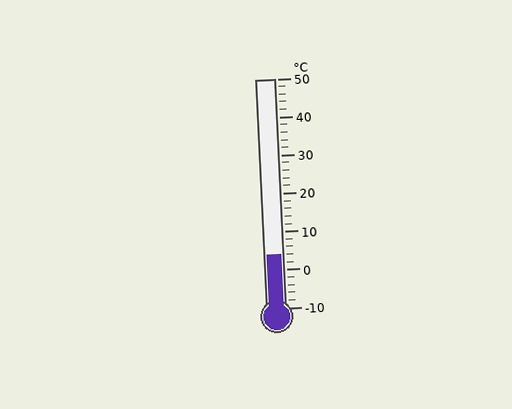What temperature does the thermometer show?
The thermometer shows approximately 4°C.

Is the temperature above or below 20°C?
The temperature is below 20°C.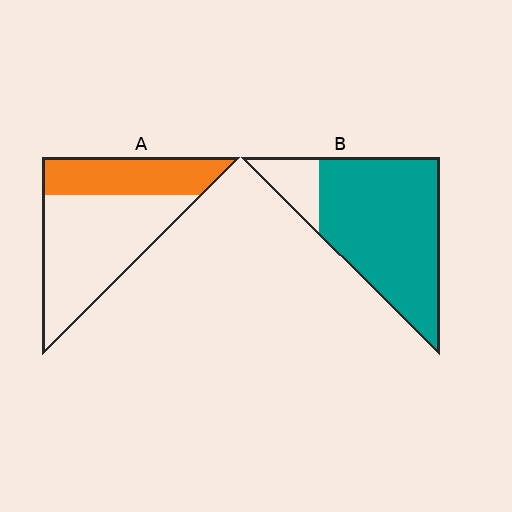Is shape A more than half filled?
No.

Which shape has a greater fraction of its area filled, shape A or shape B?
Shape B.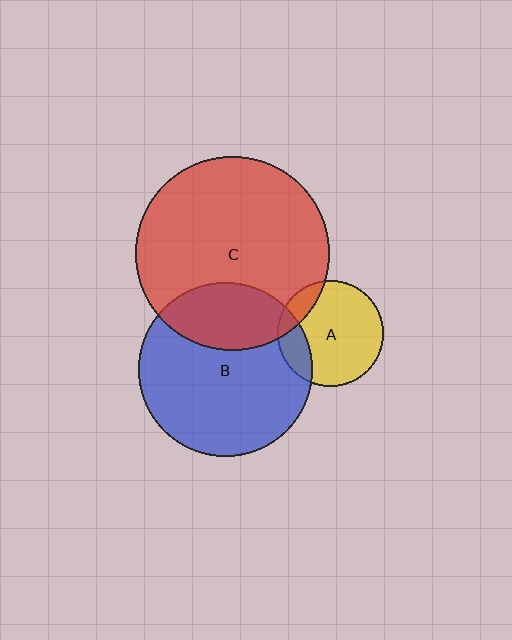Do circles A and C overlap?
Yes.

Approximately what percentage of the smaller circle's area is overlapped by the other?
Approximately 15%.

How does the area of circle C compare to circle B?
Approximately 1.2 times.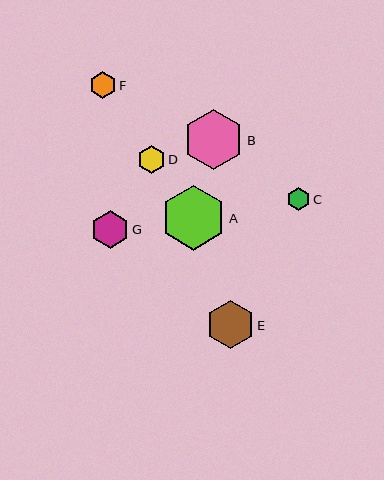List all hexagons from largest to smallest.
From largest to smallest: A, B, E, G, D, F, C.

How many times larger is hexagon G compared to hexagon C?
Hexagon G is approximately 1.6 times the size of hexagon C.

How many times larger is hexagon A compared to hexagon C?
Hexagon A is approximately 2.9 times the size of hexagon C.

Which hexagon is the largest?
Hexagon A is the largest with a size of approximately 65 pixels.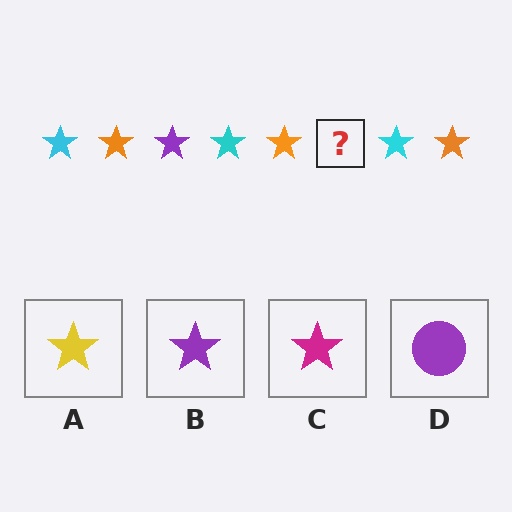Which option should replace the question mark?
Option B.